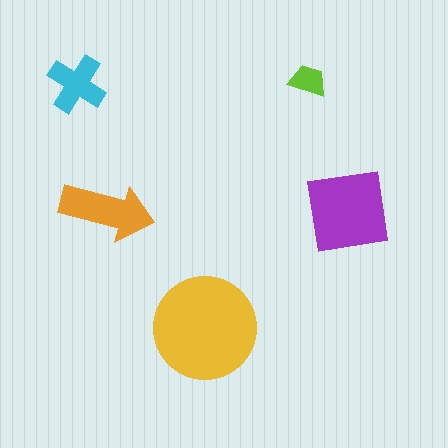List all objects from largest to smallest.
The yellow circle, the purple square, the orange arrow, the cyan cross, the lime trapezoid.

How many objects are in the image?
There are 5 objects in the image.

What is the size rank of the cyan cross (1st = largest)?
4th.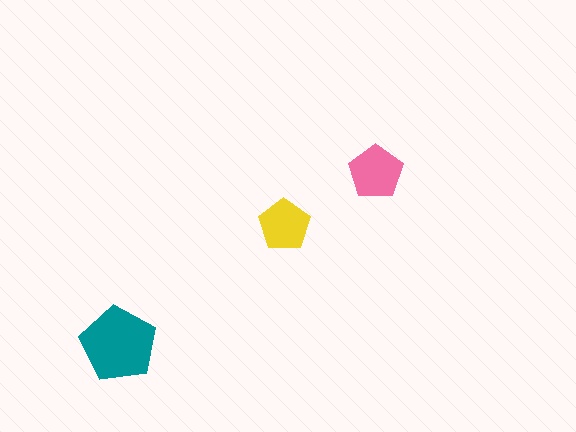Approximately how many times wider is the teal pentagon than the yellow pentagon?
About 1.5 times wider.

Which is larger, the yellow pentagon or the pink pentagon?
The pink one.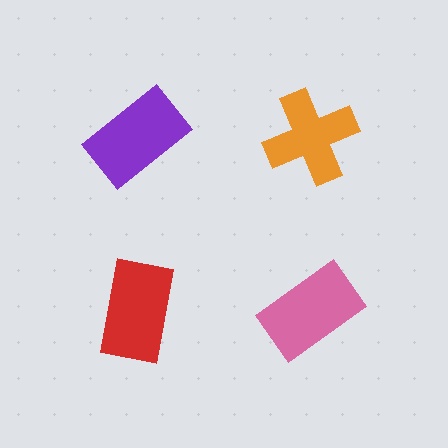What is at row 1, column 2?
An orange cross.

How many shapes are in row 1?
2 shapes.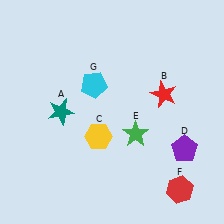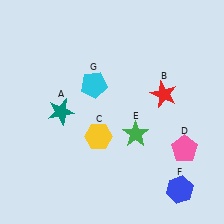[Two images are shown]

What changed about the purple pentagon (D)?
In Image 1, D is purple. In Image 2, it changed to pink.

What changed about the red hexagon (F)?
In Image 1, F is red. In Image 2, it changed to blue.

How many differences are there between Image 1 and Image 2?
There are 2 differences between the two images.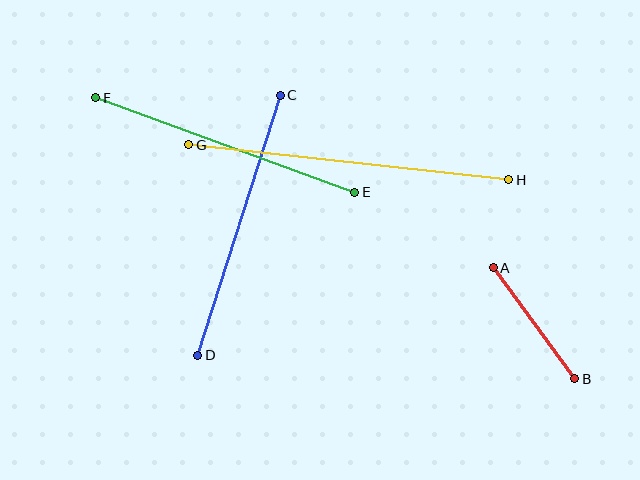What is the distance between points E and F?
The distance is approximately 275 pixels.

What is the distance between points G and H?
The distance is approximately 322 pixels.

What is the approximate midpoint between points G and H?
The midpoint is at approximately (349, 162) pixels.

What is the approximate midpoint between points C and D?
The midpoint is at approximately (239, 225) pixels.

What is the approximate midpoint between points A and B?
The midpoint is at approximately (534, 323) pixels.